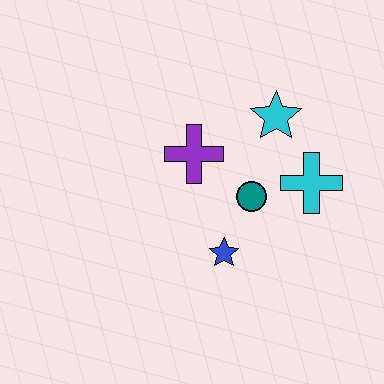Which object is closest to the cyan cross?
The teal circle is closest to the cyan cross.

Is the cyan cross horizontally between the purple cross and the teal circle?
No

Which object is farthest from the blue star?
The cyan star is farthest from the blue star.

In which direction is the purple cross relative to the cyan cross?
The purple cross is to the left of the cyan cross.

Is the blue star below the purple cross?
Yes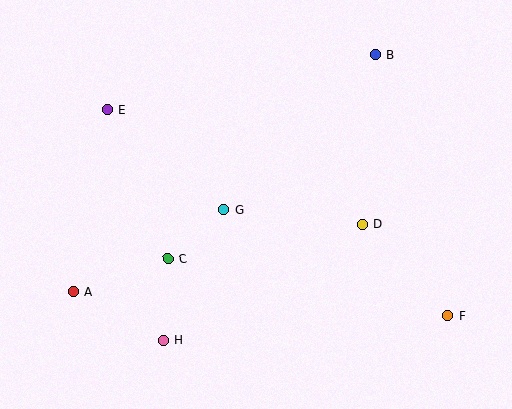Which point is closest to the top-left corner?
Point E is closest to the top-left corner.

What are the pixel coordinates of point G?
Point G is at (224, 210).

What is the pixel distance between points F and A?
The distance between F and A is 375 pixels.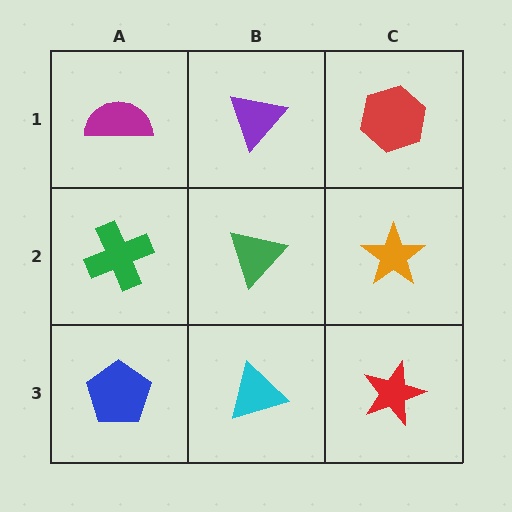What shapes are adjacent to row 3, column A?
A green cross (row 2, column A), a cyan triangle (row 3, column B).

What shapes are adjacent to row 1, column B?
A green triangle (row 2, column B), a magenta semicircle (row 1, column A), a red hexagon (row 1, column C).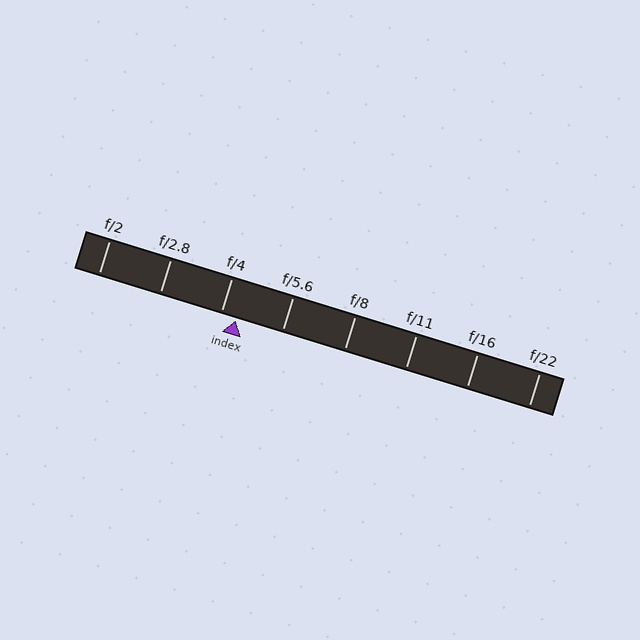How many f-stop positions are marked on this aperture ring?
There are 8 f-stop positions marked.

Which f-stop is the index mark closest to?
The index mark is closest to f/4.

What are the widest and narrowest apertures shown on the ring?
The widest aperture shown is f/2 and the narrowest is f/22.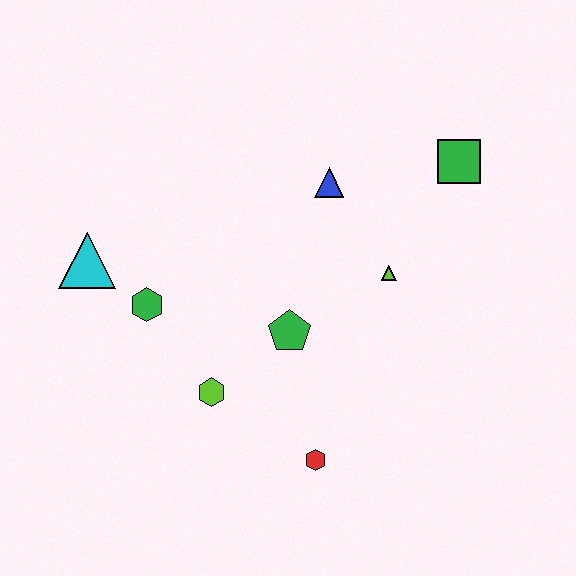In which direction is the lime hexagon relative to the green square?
The lime hexagon is to the left of the green square.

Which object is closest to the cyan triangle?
The green hexagon is closest to the cyan triangle.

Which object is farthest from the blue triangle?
The red hexagon is farthest from the blue triangle.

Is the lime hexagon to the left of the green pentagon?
Yes